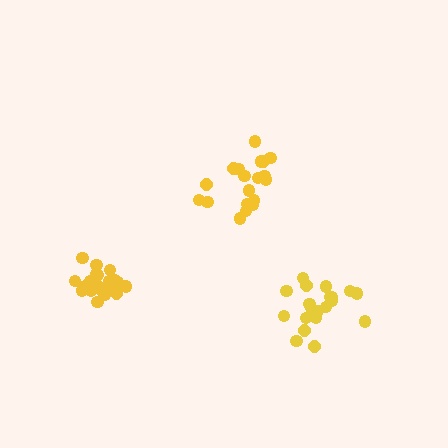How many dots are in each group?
Group 1: 20 dots, Group 2: 20 dots, Group 3: 20 dots (60 total).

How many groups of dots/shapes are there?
There are 3 groups.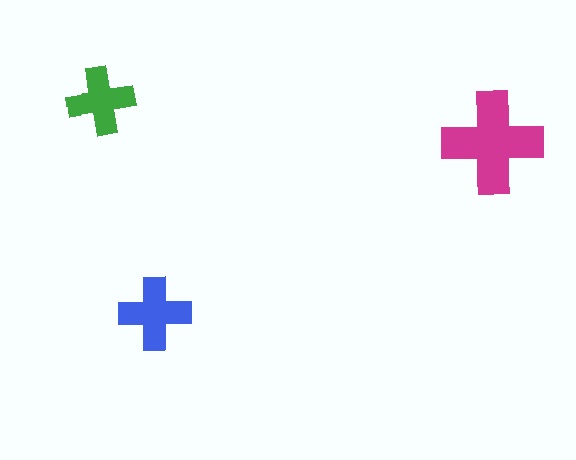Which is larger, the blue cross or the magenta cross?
The magenta one.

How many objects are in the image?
There are 3 objects in the image.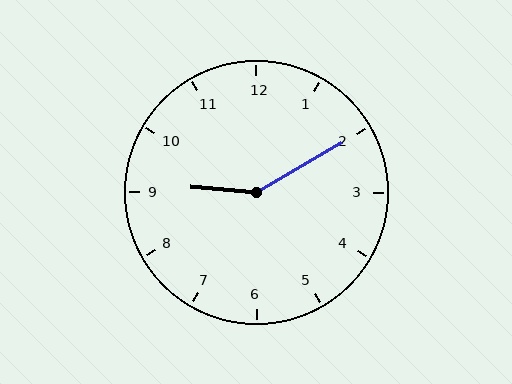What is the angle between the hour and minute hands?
Approximately 145 degrees.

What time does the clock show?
9:10.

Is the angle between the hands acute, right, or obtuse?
It is obtuse.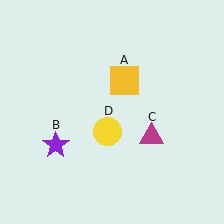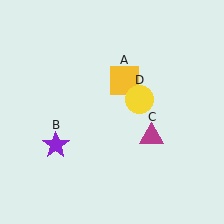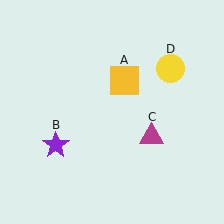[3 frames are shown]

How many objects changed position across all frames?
1 object changed position: yellow circle (object D).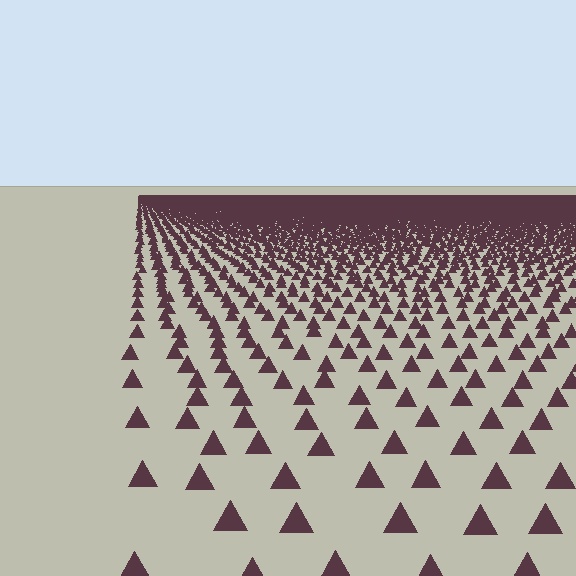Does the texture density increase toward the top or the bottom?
Density increases toward the top.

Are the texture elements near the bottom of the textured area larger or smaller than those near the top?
Larger. Near the bottom, elements are closer to the viewer and appear at a bigger on-screen size.